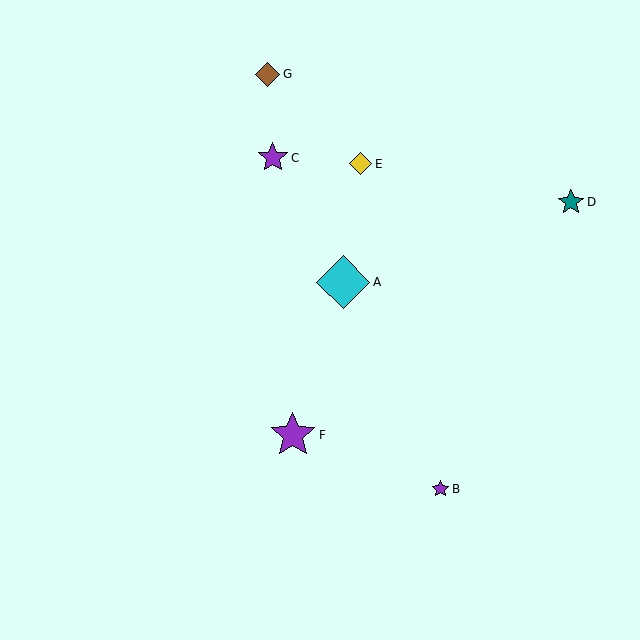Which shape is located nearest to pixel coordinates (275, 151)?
The purple star (labeled C) at (273, 158) is nearest to that location.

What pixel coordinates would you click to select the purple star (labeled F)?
Click at (293, 435) to select the purple star F.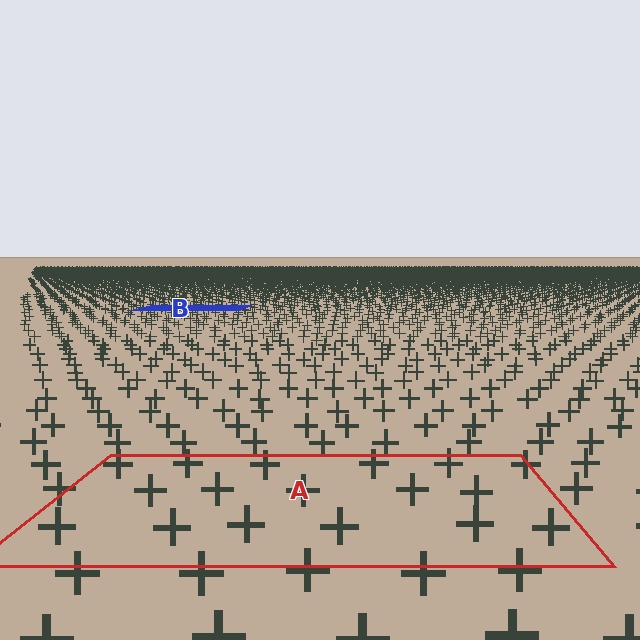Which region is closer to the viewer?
Region A is closer. The texture elements there are larger and more spread out.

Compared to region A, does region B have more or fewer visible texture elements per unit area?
Region B has more texture elements per unit area — they are packed more densely because it is farther away.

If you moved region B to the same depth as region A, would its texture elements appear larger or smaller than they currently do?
They would appear larger. At a closer depth, the same texture elements are projected at a bigger on-screen size.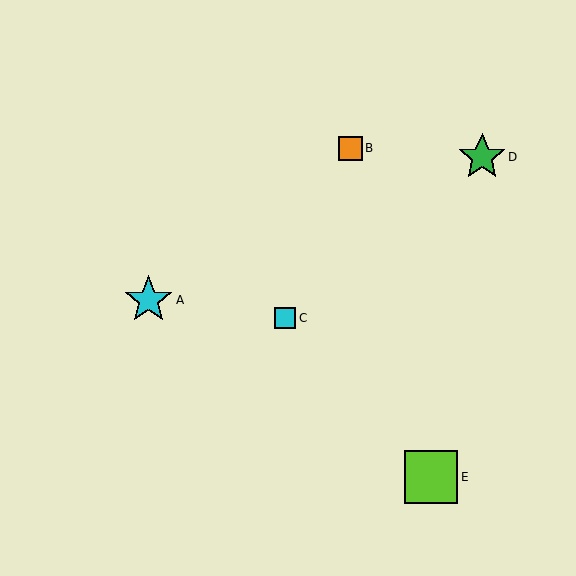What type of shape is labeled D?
Shape D is a green star.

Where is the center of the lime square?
The center of the lime square is at (431, 477).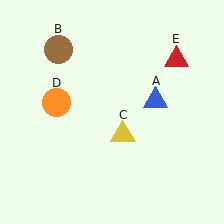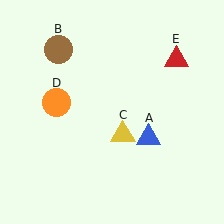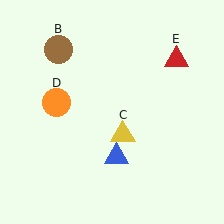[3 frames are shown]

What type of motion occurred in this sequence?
The blue triangle (object A) rotated clockwise around the center of the scene.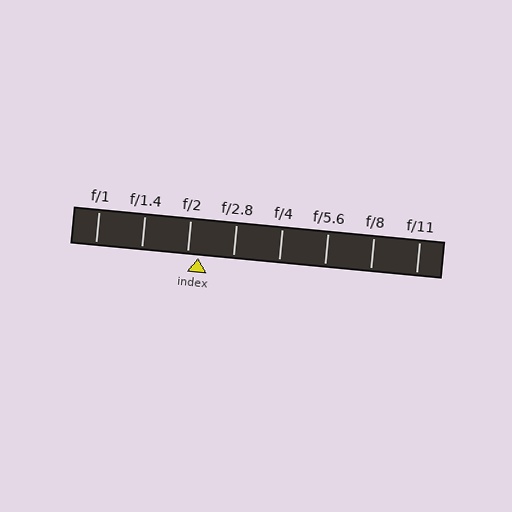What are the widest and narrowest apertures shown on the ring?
The widest aperture shown is f/1 and the narrowest is f/11.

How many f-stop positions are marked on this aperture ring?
There are 8 f-stop positions marked.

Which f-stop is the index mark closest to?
The index mark is closest to f/2.